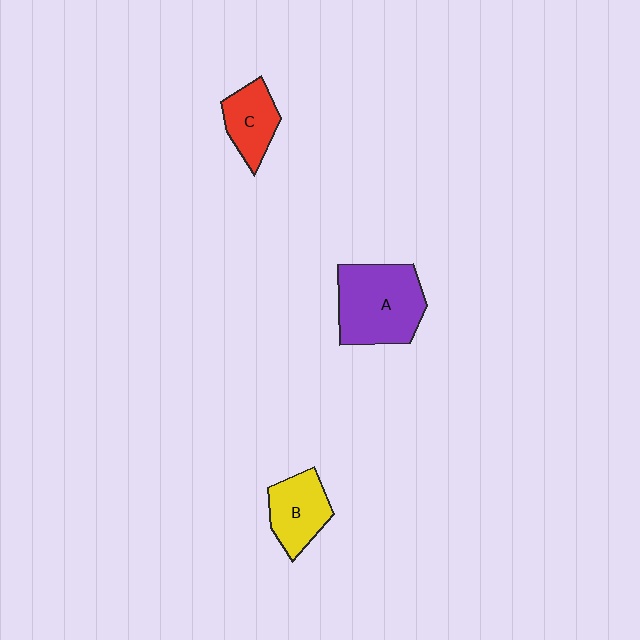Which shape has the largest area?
Shape A (purple).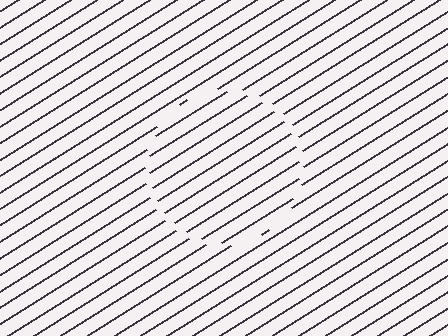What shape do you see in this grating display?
An illusory circle. The interior of the shape contains the same grating, shifted by half a period — the contour is defined by the phase discontinuity where line-ends from the inner and outer gratings abut.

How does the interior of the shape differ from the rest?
The interior of the shape contains the same grating, shifted by half a period — the contour is defined by the phase discontinuity where line-ends from the inner and outer gratings abut.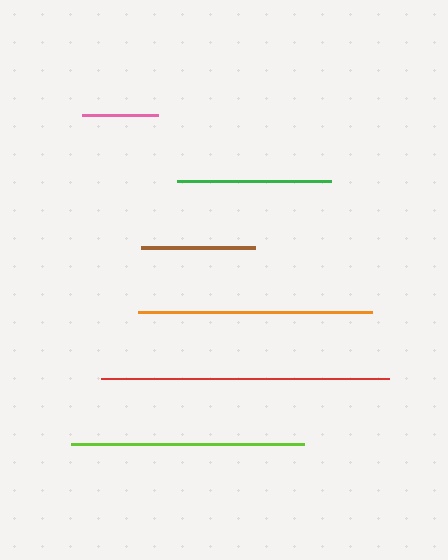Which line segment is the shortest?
The pink line is the shortest at approximately 76 pixels.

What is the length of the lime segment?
The lime segment is approximately 233 pixels long.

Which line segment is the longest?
The red line is the longest at approximately 288 pixels.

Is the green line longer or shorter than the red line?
The red line is longer than the green line.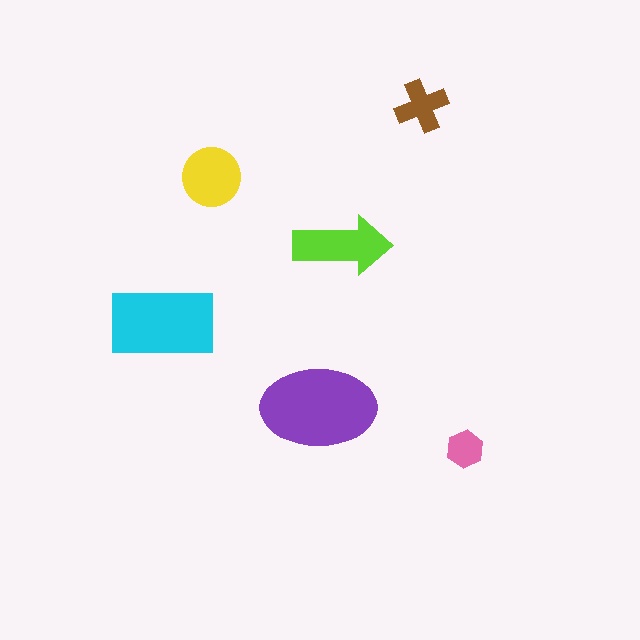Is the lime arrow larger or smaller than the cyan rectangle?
Smaller.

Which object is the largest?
The purple ellipse.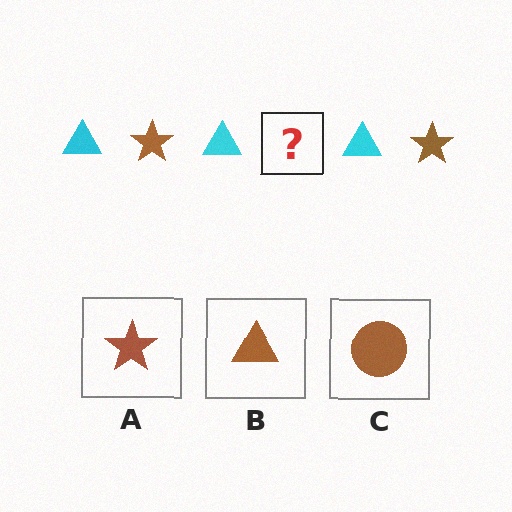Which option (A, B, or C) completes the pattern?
A.